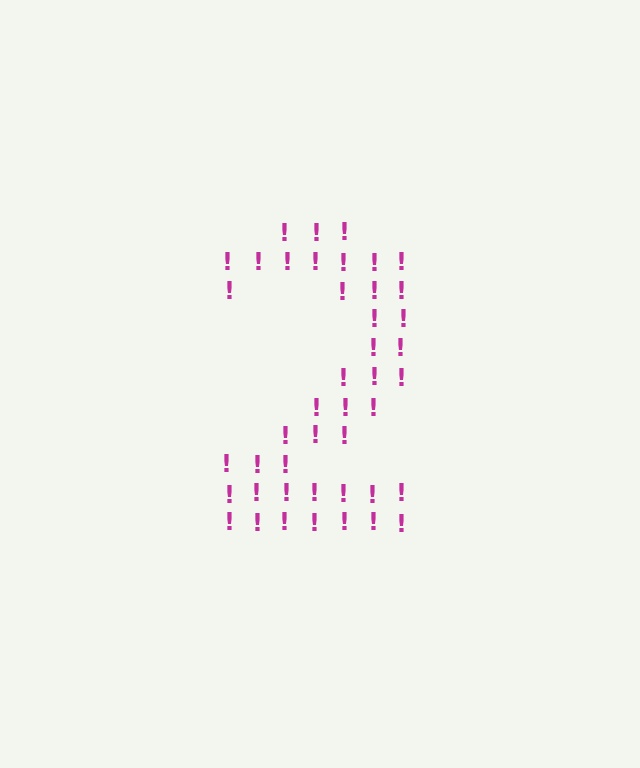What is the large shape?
The large shape is the digit 2.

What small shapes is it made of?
It is made of small exclamation marks.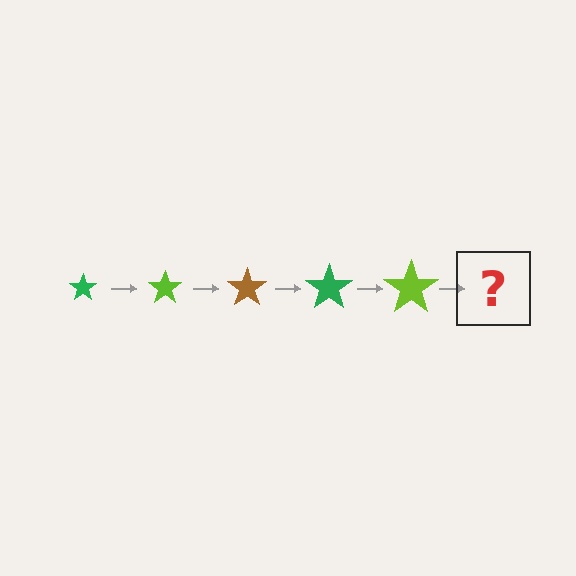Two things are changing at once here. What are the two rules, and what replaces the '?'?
The two rules are that the star grows larger each step and the color cycles through green, lime, and brown. The '?' should be a brown star, larger than the previous one.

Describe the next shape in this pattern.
It should be a brown star, larger than the previous one.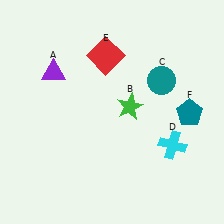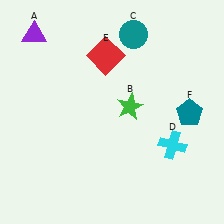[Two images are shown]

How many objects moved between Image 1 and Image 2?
2 objects moved between the two images.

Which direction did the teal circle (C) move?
The teal circle (C) moved up.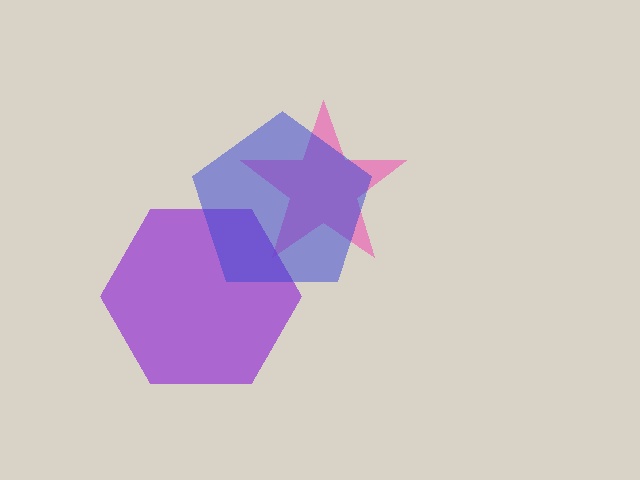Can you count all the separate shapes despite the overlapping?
Yes, there are 3 separate shapes.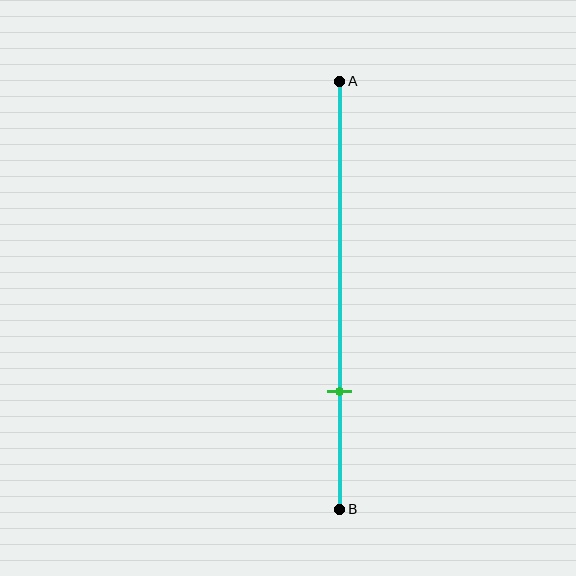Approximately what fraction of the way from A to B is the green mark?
The green mark is approximately 75% of the way from A to B.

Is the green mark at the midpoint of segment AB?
No, the mark is at about 75% from A, not at the 50% midpoint.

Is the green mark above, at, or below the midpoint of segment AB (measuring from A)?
The green mark is below the midpoint of segment AB.